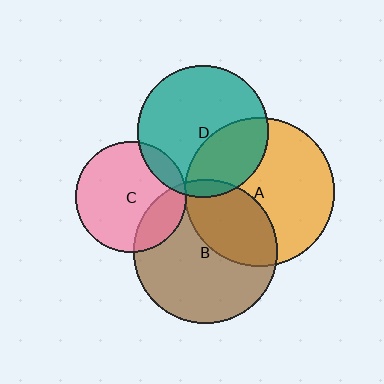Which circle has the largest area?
Circle A (orange).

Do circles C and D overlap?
Yes.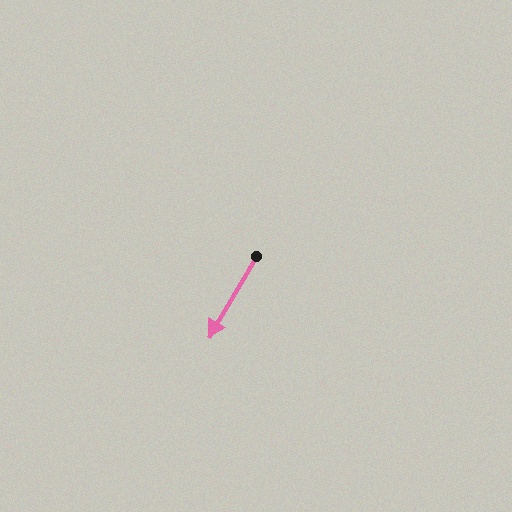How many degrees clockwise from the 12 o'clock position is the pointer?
Approximately 210 degrees.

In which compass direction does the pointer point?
Southwest.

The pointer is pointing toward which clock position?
Roughly 7 o'clock.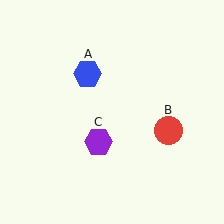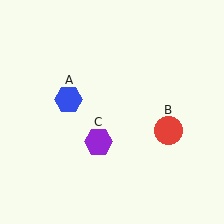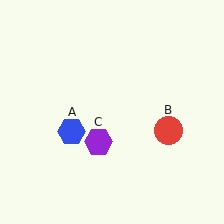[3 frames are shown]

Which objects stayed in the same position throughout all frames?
Red circle (object B) and purple hexagon (object C) remained stationary.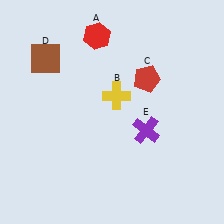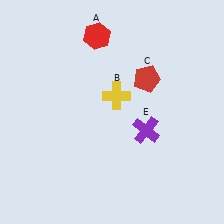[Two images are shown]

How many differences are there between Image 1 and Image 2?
There is 1 difference between the two images.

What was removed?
The brown square (D) was removed in Image 2.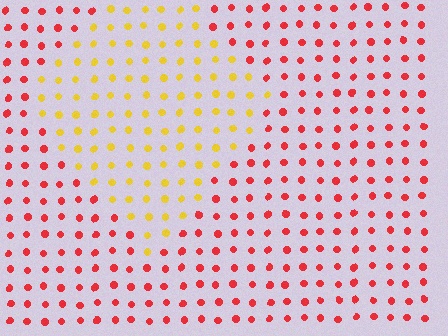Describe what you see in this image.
The image is filled with small red elements in a uniform arrangement. A diamond-shaped region is visible where the elements are tinted to a slightly different hue, forming a subtle color boundary.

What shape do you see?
I see a diamond.